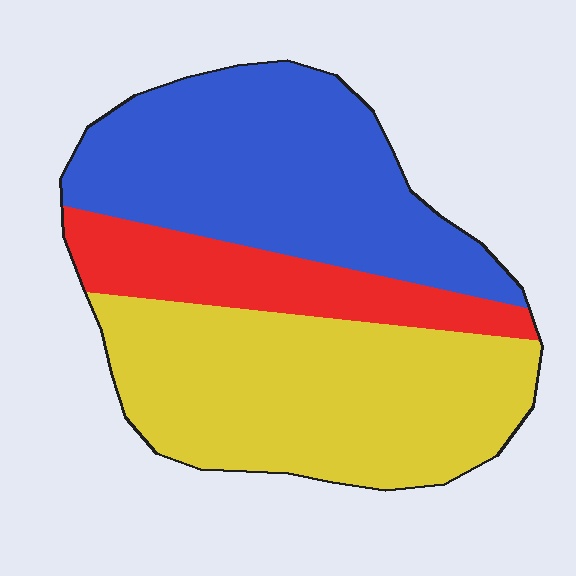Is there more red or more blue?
Blue.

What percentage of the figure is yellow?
Yellow covers roughly 45% of the figure.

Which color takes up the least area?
Red, at roughly 20%.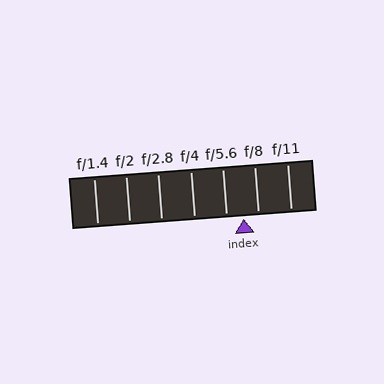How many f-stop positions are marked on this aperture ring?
There are 7 f-stop positions marked.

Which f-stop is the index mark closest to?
The index mark is closest to f/8.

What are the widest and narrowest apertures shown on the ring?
The widest aperture shown is f/1.4 and the narrowest is f/11.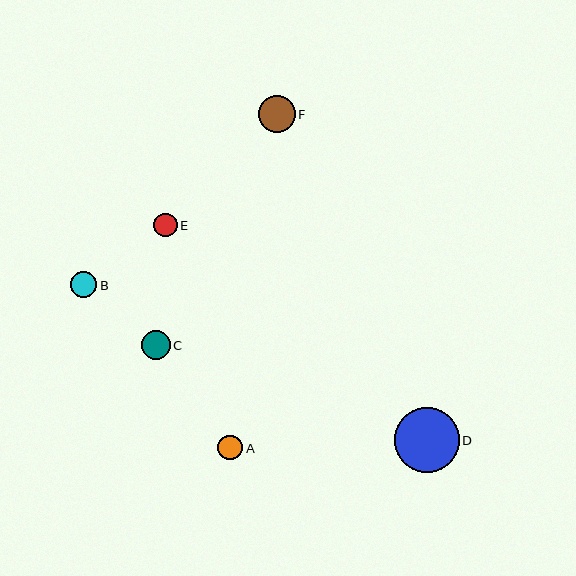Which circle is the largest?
Circle D is the largest with a size of approximately 65 pixels.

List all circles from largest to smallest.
From largest to smallest: D, F, C, B, A, E.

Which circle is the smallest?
Circle E is the smallest with a size of approximately 23 pixels.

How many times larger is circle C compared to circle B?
Circle C is approximately 1.1 times the size of circle B.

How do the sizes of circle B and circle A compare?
Circle B and circle A are approximately the same size.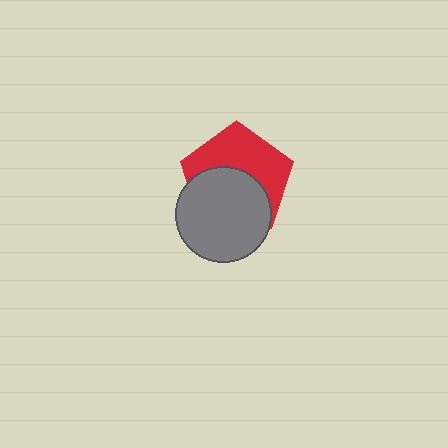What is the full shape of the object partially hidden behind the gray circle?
The partially hidden object is a red pentagon.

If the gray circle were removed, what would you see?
You would see the complete red pentagon.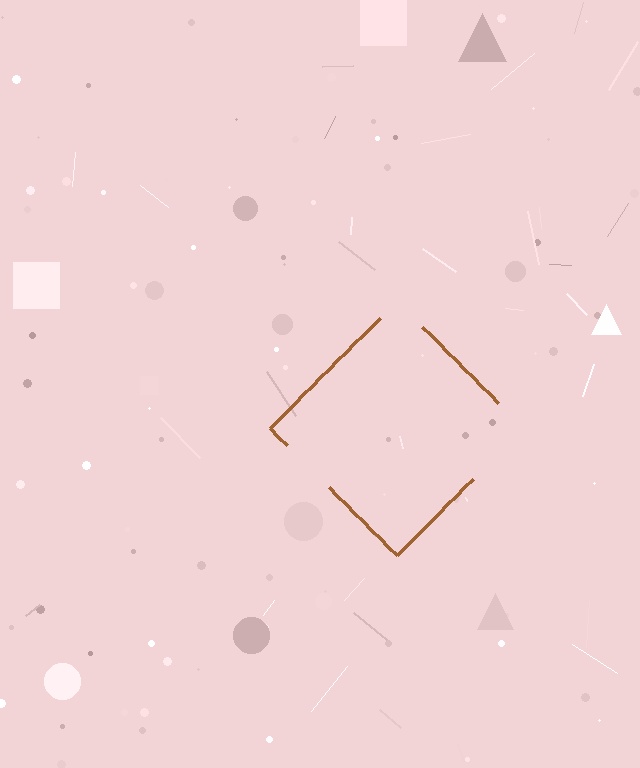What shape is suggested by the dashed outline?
The dashed outline suggests a diamond.